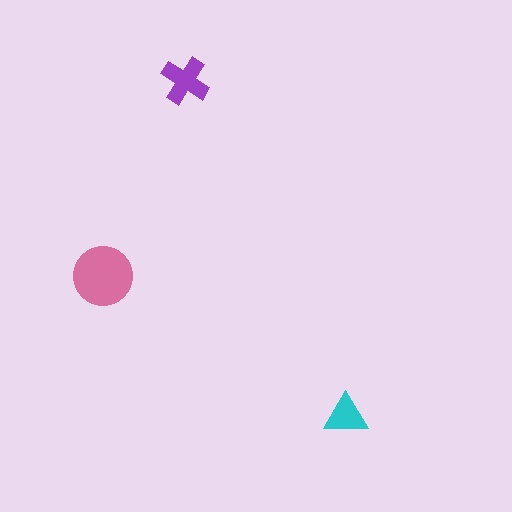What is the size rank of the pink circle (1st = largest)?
1st.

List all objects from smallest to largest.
The cyan triangle, the purple cross, the pink circle.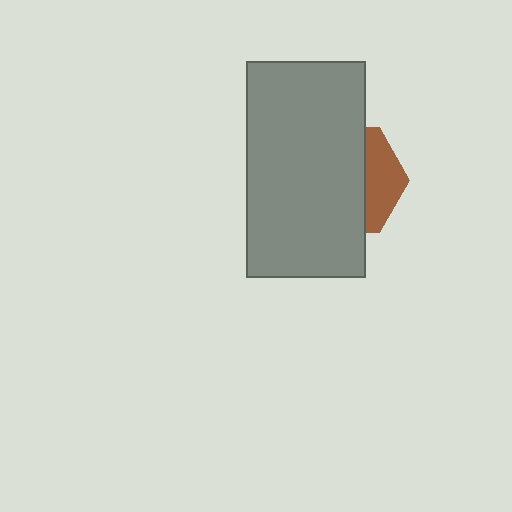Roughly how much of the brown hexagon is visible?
A small part of it is visible (roughly 32%).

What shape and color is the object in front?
The object in front is a gray rectangle.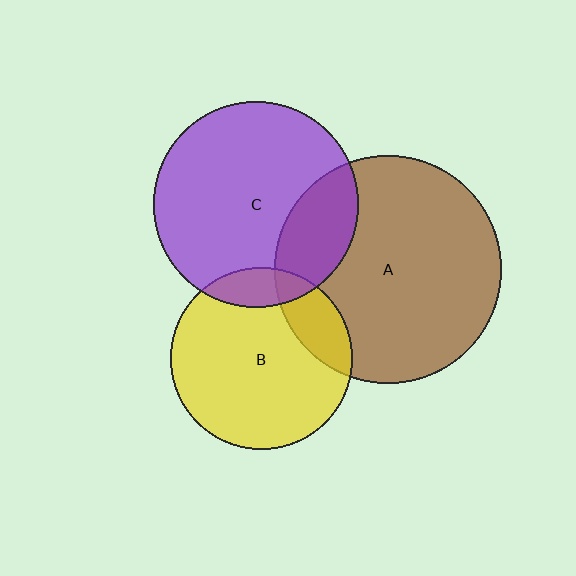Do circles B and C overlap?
Yes.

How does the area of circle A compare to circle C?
Approximately 1.2 times.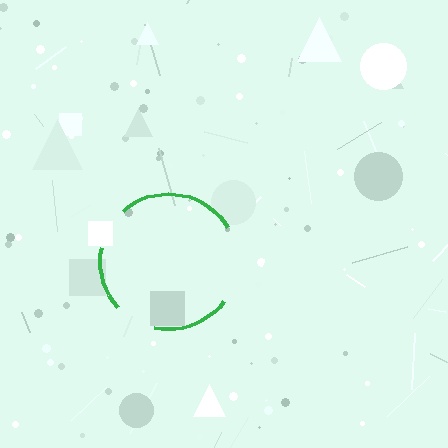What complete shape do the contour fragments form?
The contour fragments form a circle.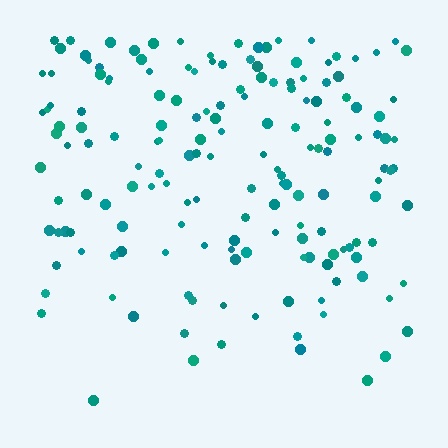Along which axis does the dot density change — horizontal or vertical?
Vertical.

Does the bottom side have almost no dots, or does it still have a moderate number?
Still a moderate number, just noticeably fewer than the top.